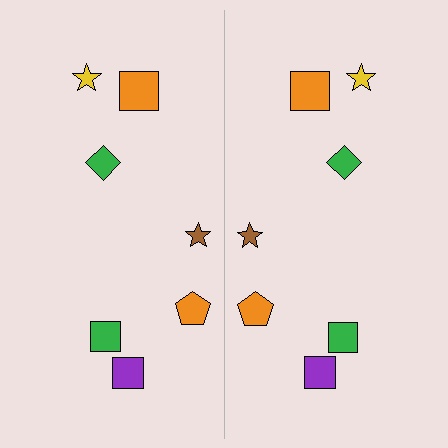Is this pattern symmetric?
Yes, this pattern has bilateral (reflection) symmetry.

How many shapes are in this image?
There are 14 shapes in this image.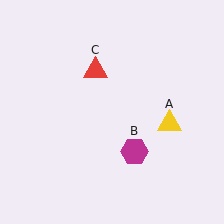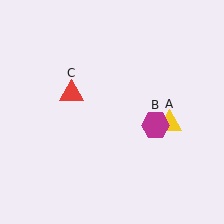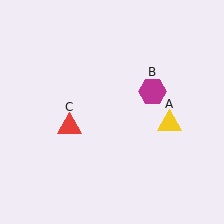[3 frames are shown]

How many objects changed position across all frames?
2 objects changed position: magenta hexagon (object B), red triangle (object C).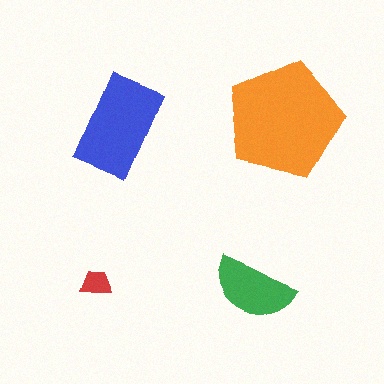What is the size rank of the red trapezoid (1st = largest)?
4th.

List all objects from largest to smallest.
The orange pentagon, the blue rectangle, the green semicircle, the red trapezoid.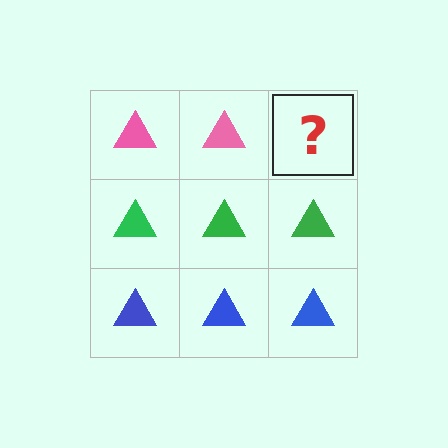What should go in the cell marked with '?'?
The missing cell should contain a pink triangle.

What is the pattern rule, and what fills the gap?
The rule is that each row has a consistent color. The gap should be filled with a pink triangle.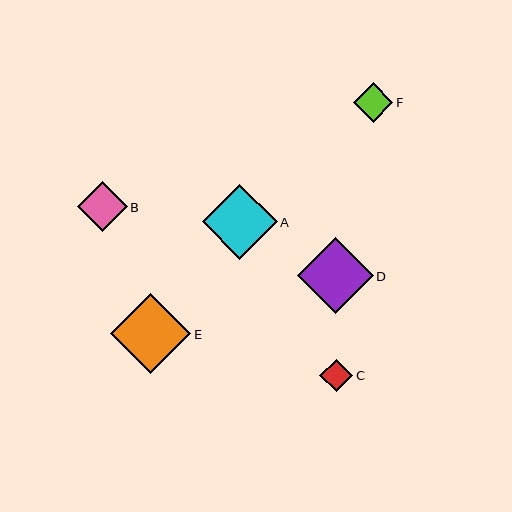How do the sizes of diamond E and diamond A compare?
Diamond E and diamond A are approximately the same size.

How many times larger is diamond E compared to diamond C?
Diamond E is approximately 2.5 times the size of diamond C.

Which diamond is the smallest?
Diamond C is the smallest with a size of approximately 33 pixels.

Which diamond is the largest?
Diamond E is the largest with a size of approximately 80 pixels.